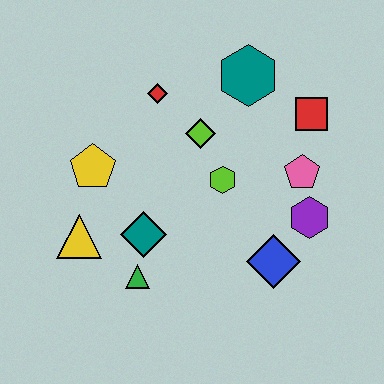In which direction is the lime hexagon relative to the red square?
The lime hexagon is to the left of the red square.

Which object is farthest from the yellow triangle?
The red square is farthest from the yellow triangle.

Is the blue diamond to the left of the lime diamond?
No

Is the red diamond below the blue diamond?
No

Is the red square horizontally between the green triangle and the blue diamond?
No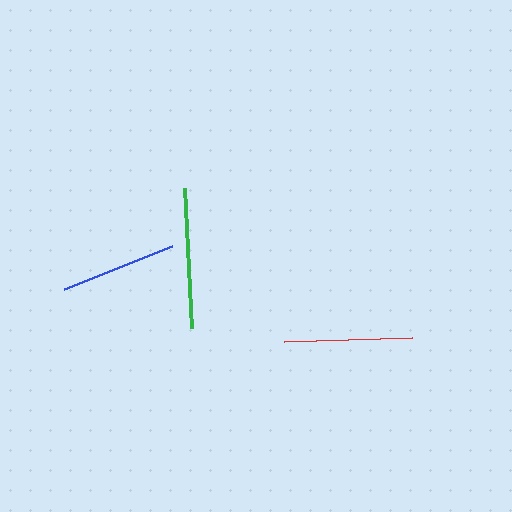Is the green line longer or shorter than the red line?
The green line is longer than the red line.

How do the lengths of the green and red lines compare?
The green and red lines are approximately the same length.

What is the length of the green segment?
The green segment is approximately 140 pixels long.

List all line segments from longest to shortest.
From longest to shortest: green, red, blue.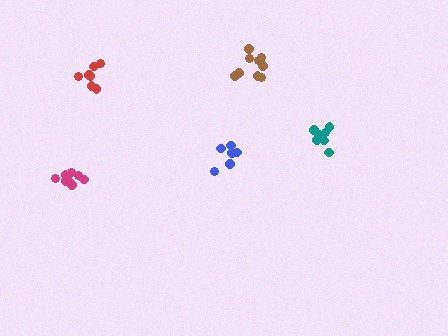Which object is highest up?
The brown cluster is topmost.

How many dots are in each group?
Group 1: 9 dots, Group 2: 6 dots, Group 3: 7 dots, Group 4: 10 dots, Group 5: 8 dots (40 total).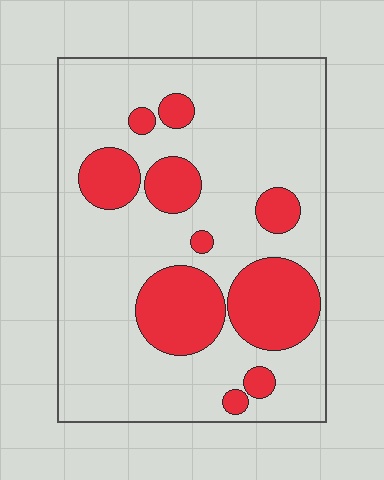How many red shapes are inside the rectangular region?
10.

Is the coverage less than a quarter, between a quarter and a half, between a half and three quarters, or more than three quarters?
Less than a quarter.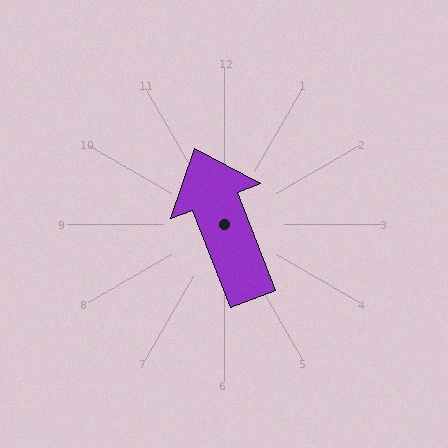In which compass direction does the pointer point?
North.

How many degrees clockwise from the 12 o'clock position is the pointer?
Approximately 339 degrees.